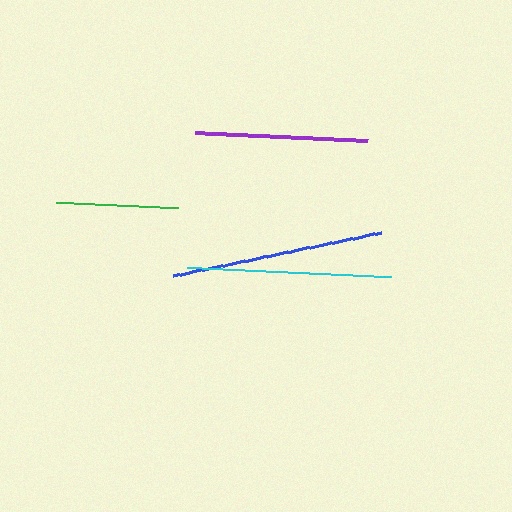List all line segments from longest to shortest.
From longest to shortest: blue, cyan, purple, green.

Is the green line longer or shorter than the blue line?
The blue line is longer than the green line.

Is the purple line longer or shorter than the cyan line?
The cyan line is longer than the purple line.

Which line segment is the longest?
The blue line is the longest at approximately 213 pixels.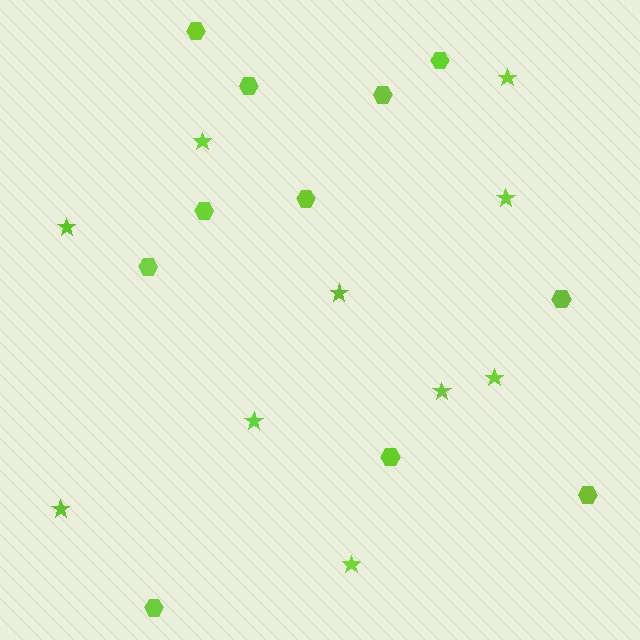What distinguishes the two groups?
There are 2 groups: one group of stars (10) and one group of hexagons (11).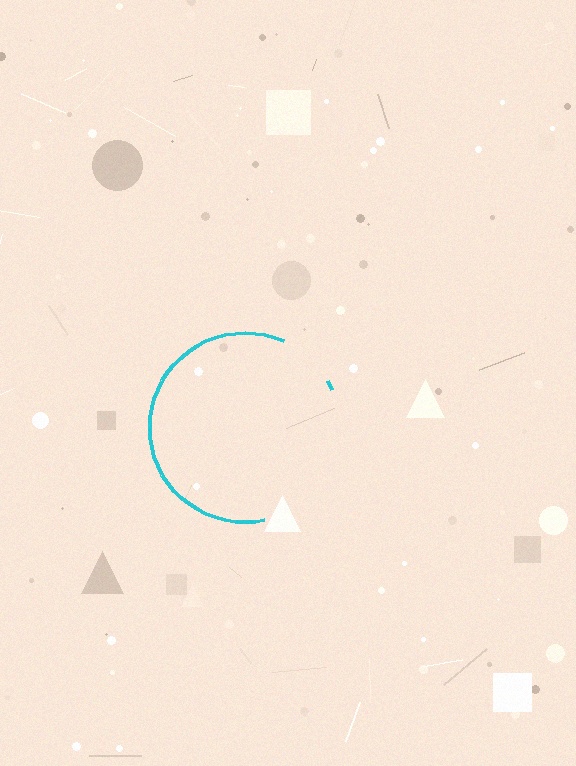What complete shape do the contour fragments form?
The contour fragments form a circle.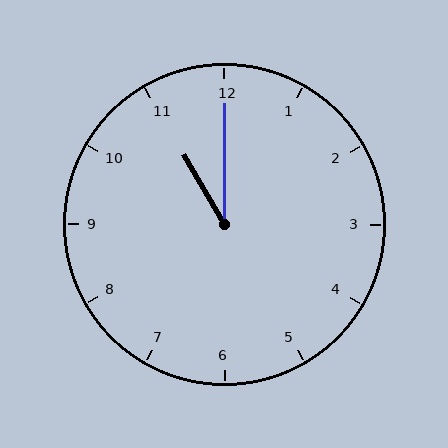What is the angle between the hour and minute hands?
Approximately 30 degrees.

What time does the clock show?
11:00.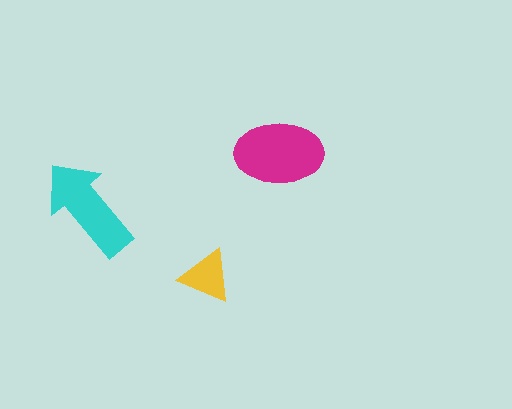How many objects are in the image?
There are 3 objects in the image.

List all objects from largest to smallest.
The magenta ellipse, the cyan arrow, the yellow triangle.